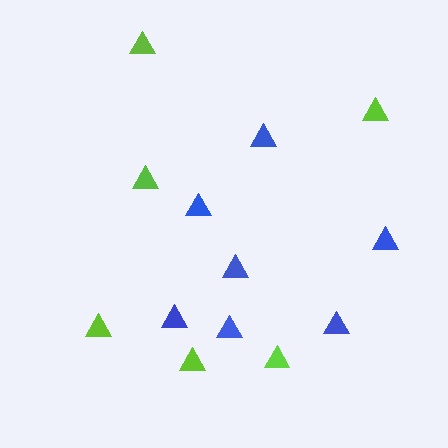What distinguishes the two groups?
There are 2 groups: one group of blue triangles (7) and one group of lime triangles (6).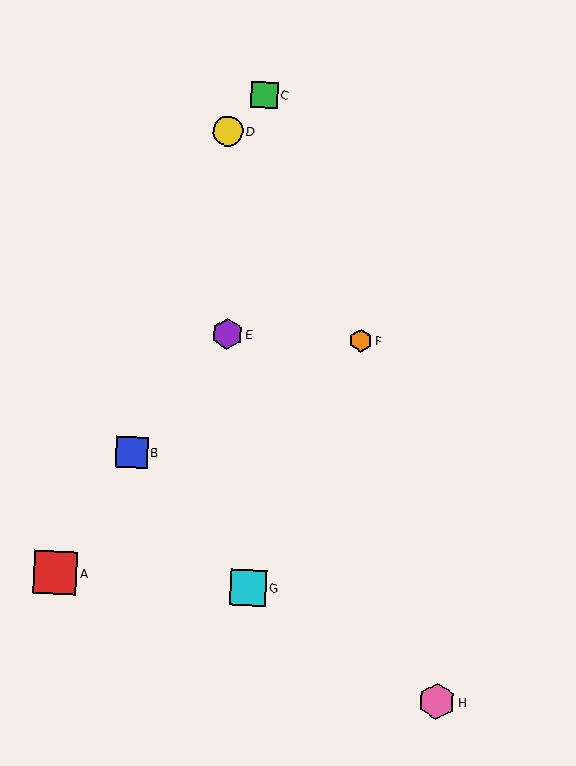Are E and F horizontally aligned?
Yes, both are at y≈334.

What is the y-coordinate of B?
Object B is at y≈452.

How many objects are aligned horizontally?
2 objects (E, F) are aligned horizontally.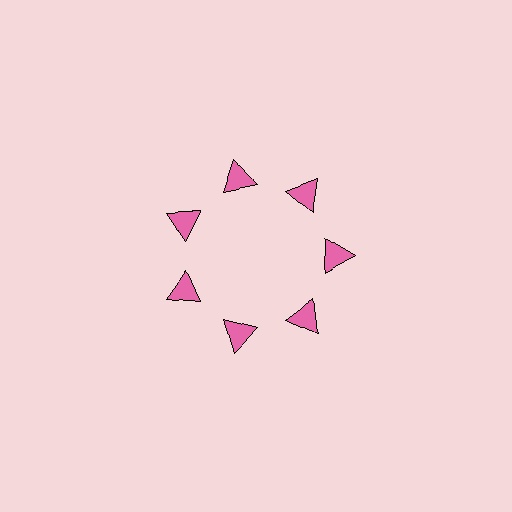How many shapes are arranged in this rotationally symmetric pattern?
There are 7 shapes, arranged in 7 groups of 1.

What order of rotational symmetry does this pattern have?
This pattern has 7-fold rotational symmetry.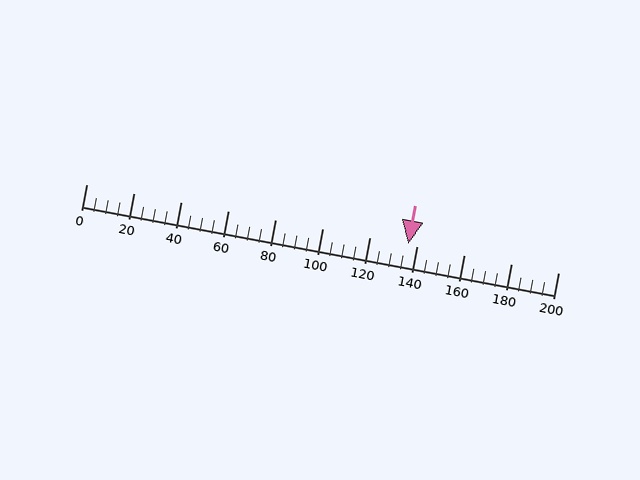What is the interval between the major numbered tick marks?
The major tick marks are spaced 20 units apart.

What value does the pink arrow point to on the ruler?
The pink arrow points to approximately 137.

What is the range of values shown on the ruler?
The ruler shows values from 0 to 200.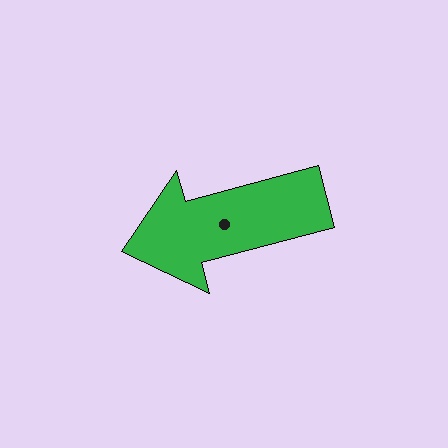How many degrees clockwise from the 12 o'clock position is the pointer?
Approximately 255 degrees.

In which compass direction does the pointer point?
West.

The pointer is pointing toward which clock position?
Roughly 9 o'clock.